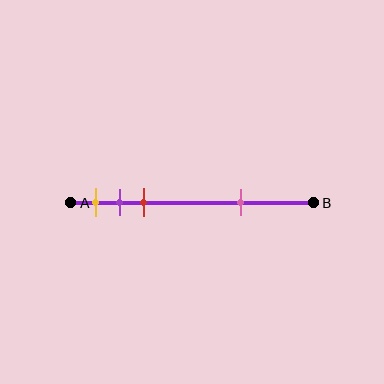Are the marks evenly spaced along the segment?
No, the marks are not evenly spaced.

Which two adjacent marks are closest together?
The purple and red marks are the closest adjacent pair.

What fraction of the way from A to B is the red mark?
The red mark is approximately 30% (0.3) of the way from A to B.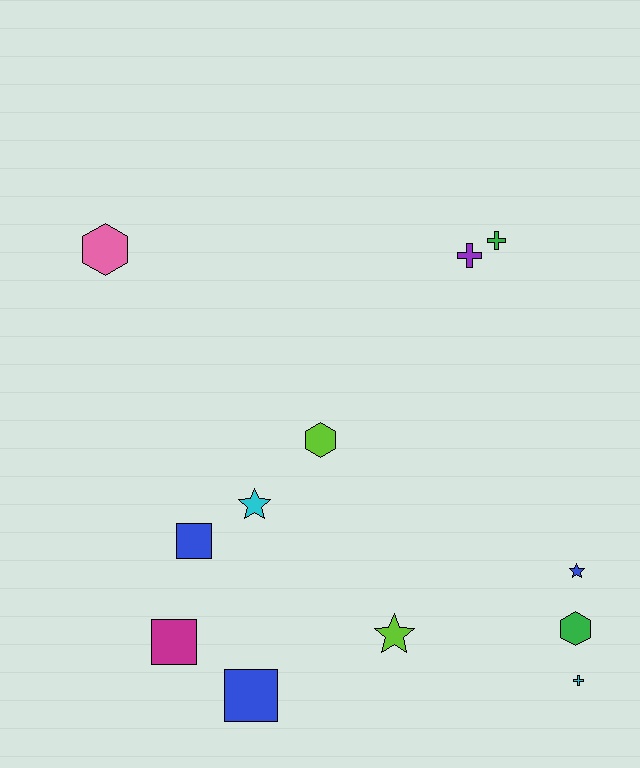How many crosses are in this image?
There are 3 crosses.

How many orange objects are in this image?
There are no orange objects.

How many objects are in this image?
There are 12 objects.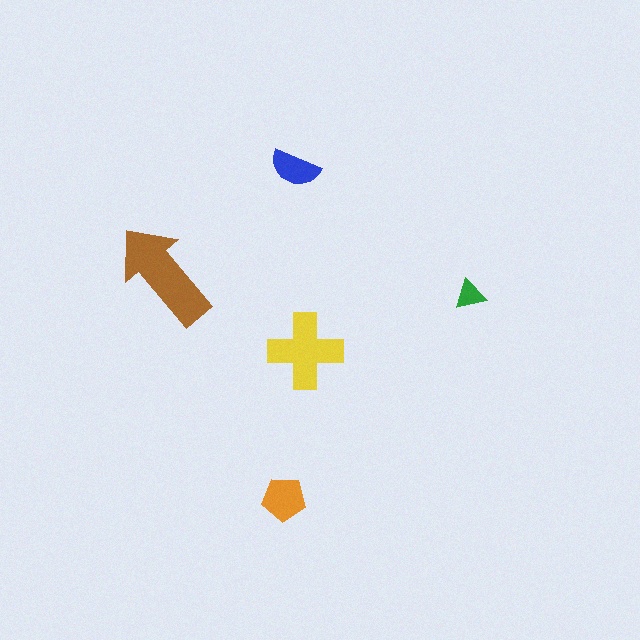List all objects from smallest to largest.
The green triangle, the blue semicircle, the orange pentagon, the yellow cross, the brown arrow.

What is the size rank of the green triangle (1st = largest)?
5th.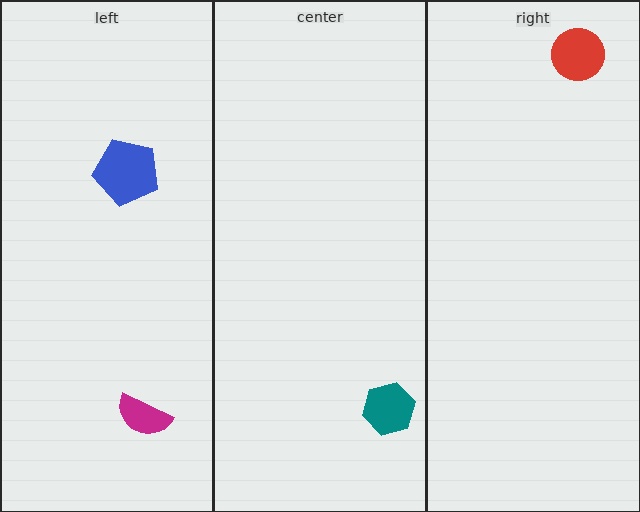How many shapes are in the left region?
2.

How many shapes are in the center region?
1.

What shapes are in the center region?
The teal hexagon.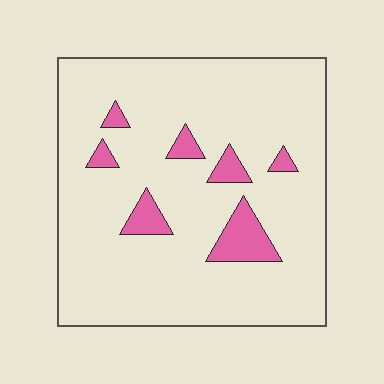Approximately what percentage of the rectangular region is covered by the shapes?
Approximately 10%.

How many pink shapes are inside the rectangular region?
7.